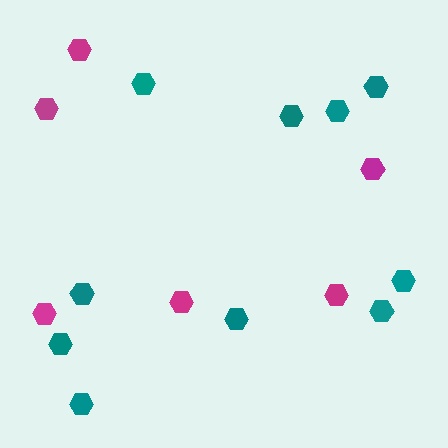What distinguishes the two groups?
There are 2 groups: one group of magenta hexagons (6) and one group of teal hexagons (10).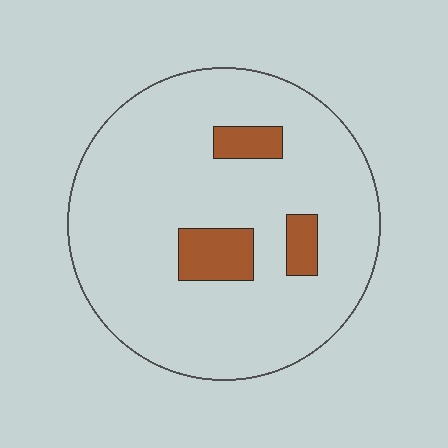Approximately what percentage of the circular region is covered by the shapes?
Approximately 10%.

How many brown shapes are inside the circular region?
3.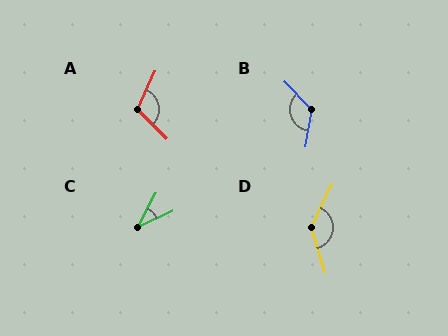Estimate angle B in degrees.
Approximately 125 degrees.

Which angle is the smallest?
C, at approximately 37 degrees.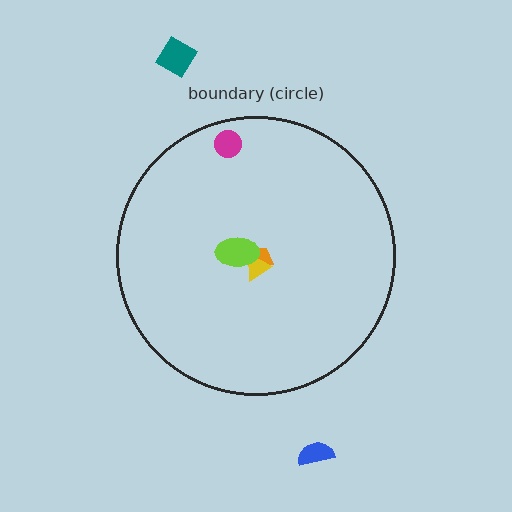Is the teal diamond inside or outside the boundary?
Outside.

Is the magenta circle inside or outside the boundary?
Inside.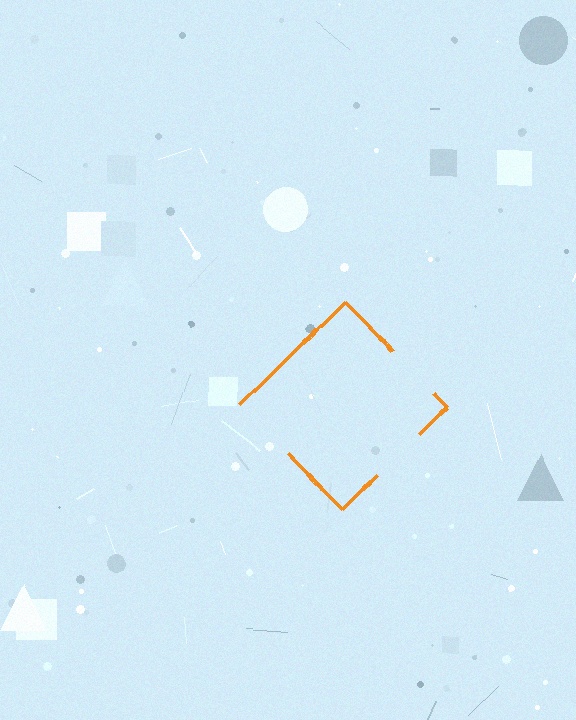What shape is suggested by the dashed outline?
The dashed outline suggests a diamond.